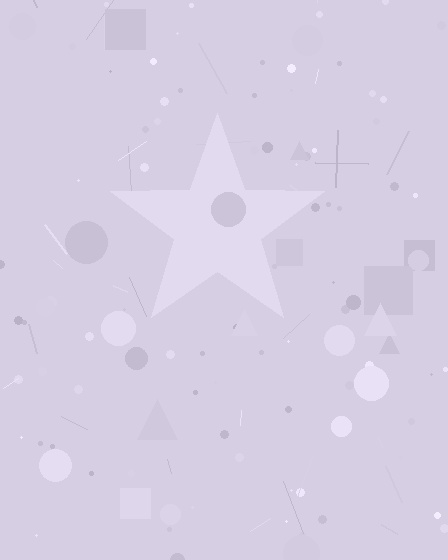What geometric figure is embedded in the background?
A star is embedded in the background.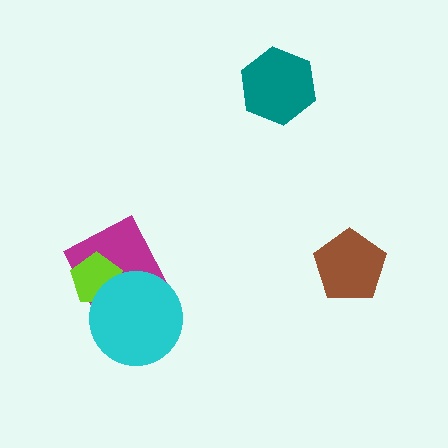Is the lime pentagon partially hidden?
Yes, it is partially covered by another shape.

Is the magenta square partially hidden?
Yes, it is partially covered by another shape.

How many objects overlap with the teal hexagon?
0 objects overlap with the teal hexagon.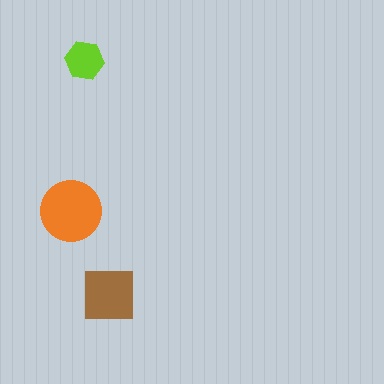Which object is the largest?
The orange circle.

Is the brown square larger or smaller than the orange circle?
Smaller.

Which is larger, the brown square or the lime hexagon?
The brown square.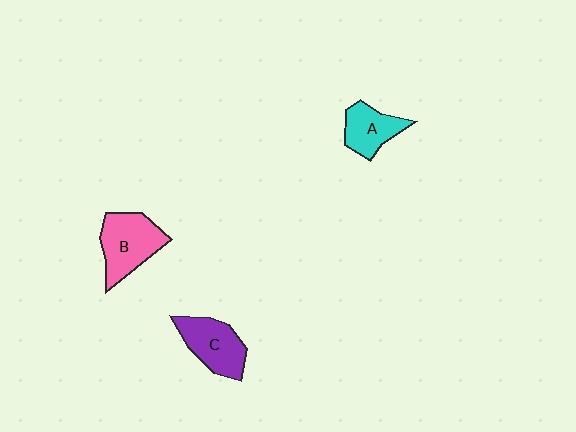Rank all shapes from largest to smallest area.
From largest to smallest: B (pink), C (purple), A (cyan).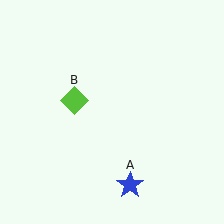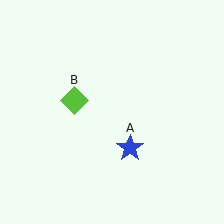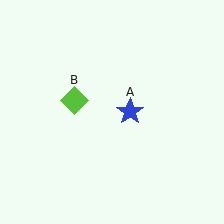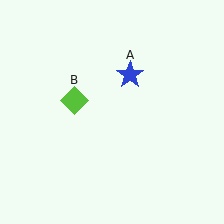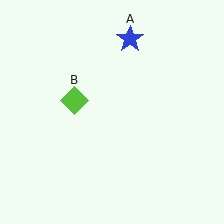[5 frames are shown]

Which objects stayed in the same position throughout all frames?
Lime diamond (object B) remained stationary.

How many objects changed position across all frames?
1 object changed position: blue star (object A).